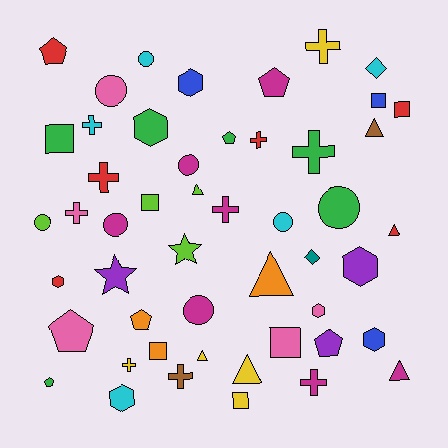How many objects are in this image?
There are 50 objects.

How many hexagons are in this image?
There are 7 hexagons.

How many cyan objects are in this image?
There are 5 cyan objects.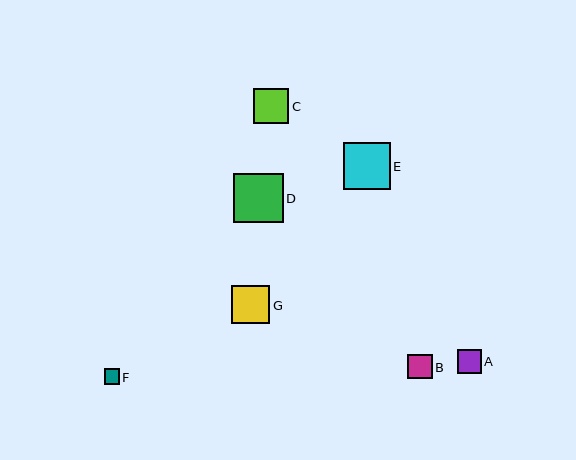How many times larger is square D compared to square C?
Square D is approximately 1.4 times the size of square C.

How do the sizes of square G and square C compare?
Square G and square C are approximately the same size.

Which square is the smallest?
Square F is the smallest with a size of approximately 15 pixels.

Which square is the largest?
Square D is the largest with a size of approximately 49 pixels.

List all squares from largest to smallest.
From largest to smallest: D, E, G, C, B, A, F.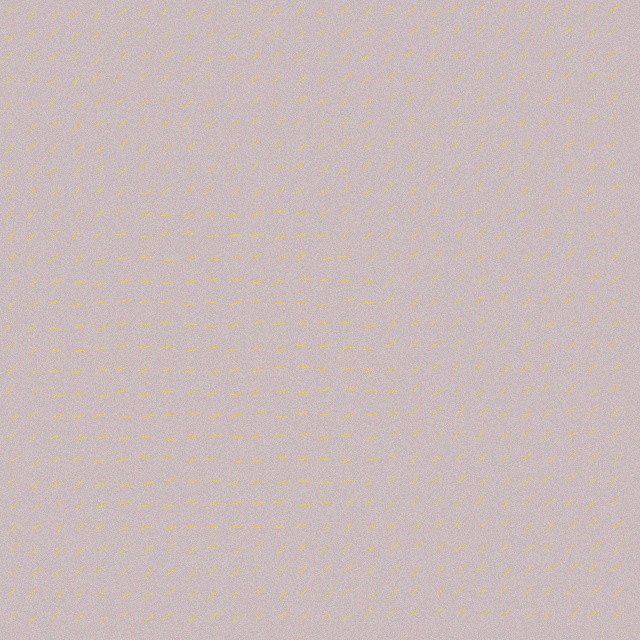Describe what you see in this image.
The image is filled with small yellow line segments. A circle region in the image has lines oriented differently from the surrounding lines, creating a visible texture boundary.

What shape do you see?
I see a circle.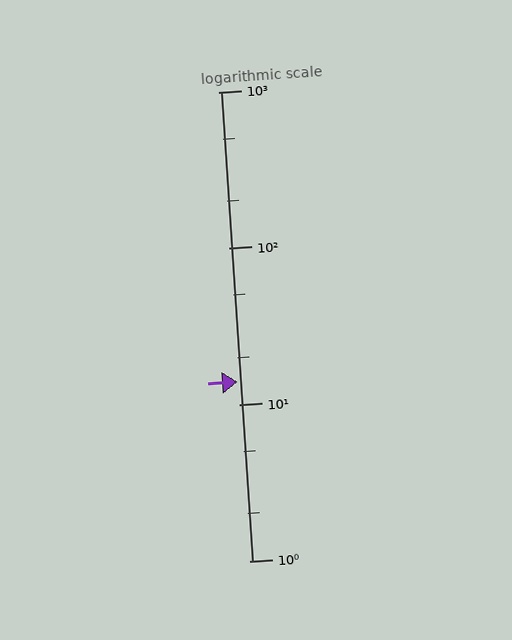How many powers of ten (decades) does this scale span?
The scale spans 3 decades, from 1 to 1000.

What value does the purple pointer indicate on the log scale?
The pointer indicates approximately 14.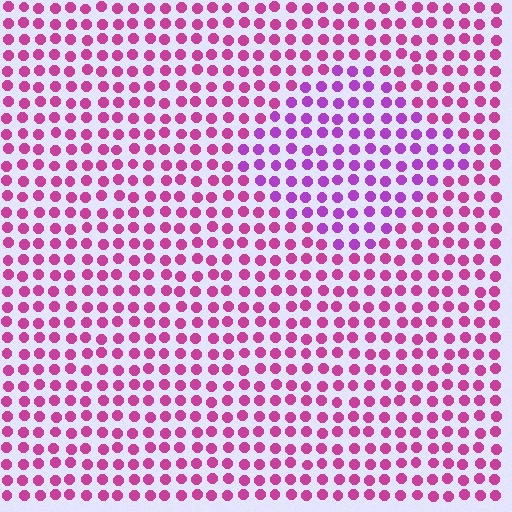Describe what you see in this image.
The image is filled with small magenta elements in a uniform arrangement. A diamond-shaped region is visible where the elements are tinted to a slightly different hue, forming a subtle color boundary.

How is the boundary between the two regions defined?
The boundary is defined purely by a slight shift in hue (about 31 degrees). Spacing, size, and orientation are identical on both sides.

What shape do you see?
I see a diamond.